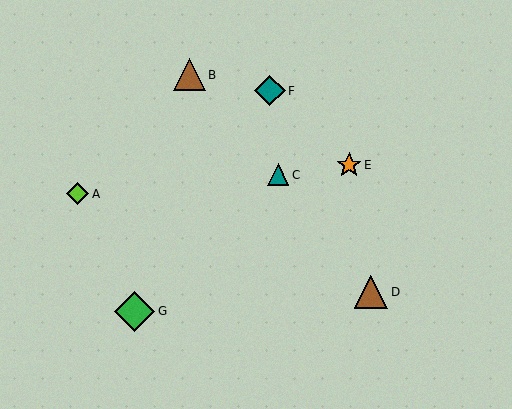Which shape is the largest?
The green diamond (labeled G) is the largest.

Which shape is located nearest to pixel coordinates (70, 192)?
The lime diamond (labeled A) at (78, 194) is nearest to that location.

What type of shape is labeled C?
Shape C is a teal triangle.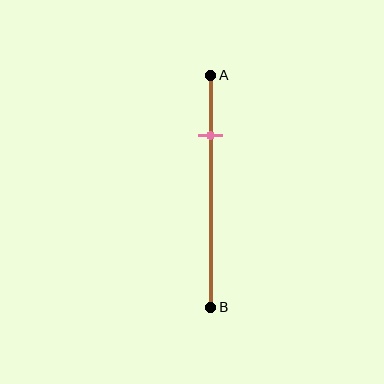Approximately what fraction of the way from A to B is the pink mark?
The pink mark is approximately 25% of the way from A to B.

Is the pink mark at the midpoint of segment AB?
No, the mark is at about 25% from A, not at the 50% midpoint.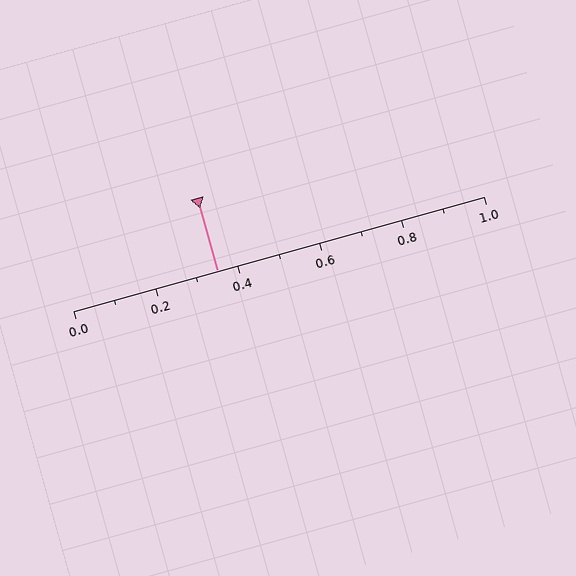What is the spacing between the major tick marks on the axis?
The major ticks are spaced 0.2 apart.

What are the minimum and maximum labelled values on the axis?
The axis runs from 0.0 to 1.0.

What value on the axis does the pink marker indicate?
The marker indicates approximately 0.35.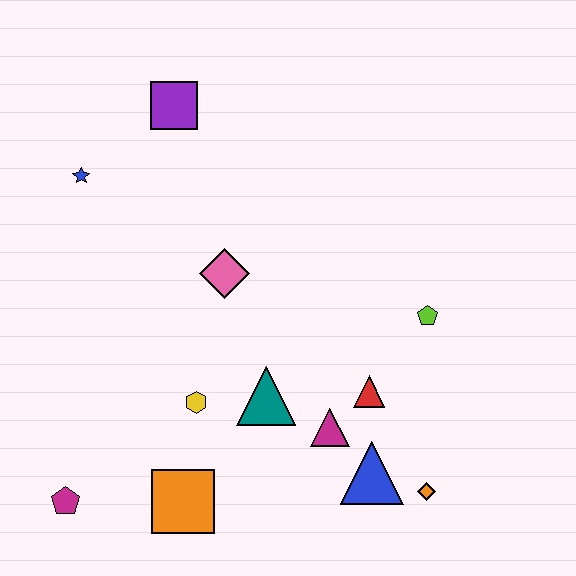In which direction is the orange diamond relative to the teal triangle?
The orange diamond is to the right of the teal triangle.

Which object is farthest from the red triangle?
The blue star is farthest from the red triangle.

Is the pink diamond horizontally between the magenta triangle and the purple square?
Yes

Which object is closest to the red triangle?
The magenta triangle is closest to the red triangle.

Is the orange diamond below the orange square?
No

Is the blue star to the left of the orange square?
Yes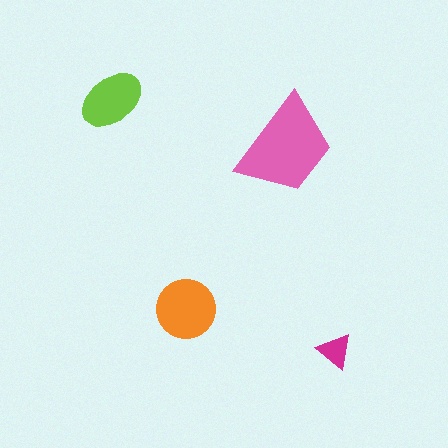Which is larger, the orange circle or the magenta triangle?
The orange circle.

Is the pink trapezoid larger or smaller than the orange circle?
Larger.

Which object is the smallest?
The magenta triangle.